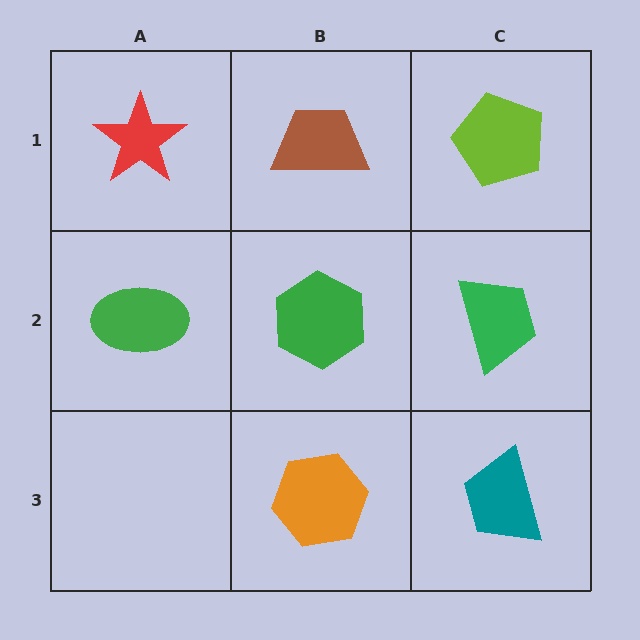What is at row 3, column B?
An orange hexagon.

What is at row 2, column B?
A green hexagon.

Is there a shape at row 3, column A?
No, that cell is empty.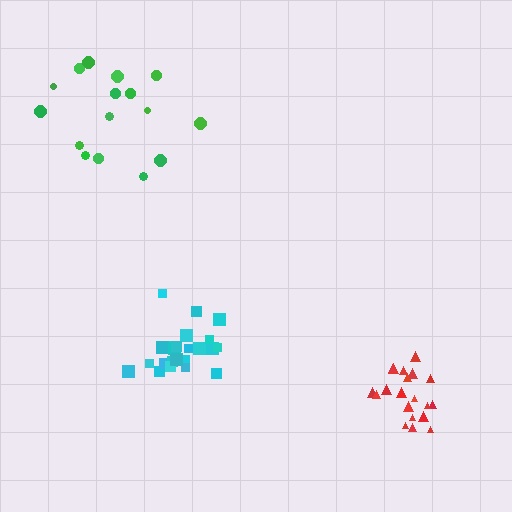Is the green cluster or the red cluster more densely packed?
Red.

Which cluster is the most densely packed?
Cyan.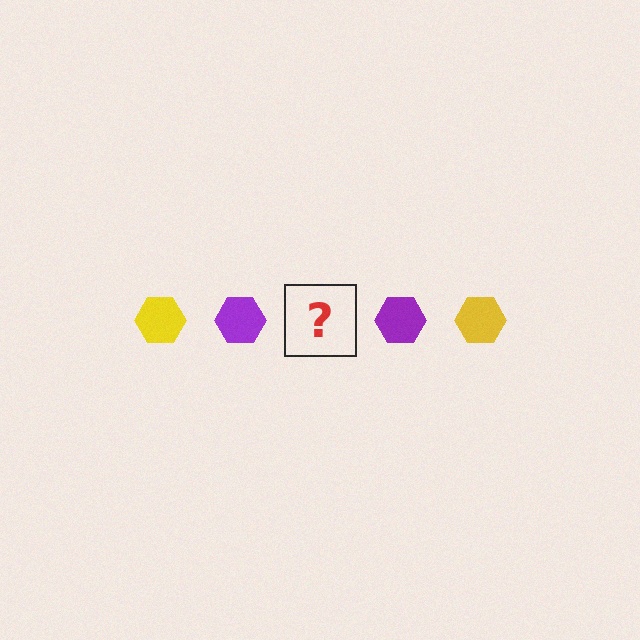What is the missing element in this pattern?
The missing element is a yellow hexagon.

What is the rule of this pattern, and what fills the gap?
The rule is that the pattern cycles through yellow, purple hexagons. The gap should be filled with a yellow hexagon.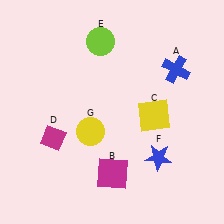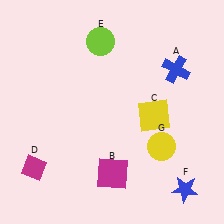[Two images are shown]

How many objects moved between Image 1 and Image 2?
3 objects moved between the two images.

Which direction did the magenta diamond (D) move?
The magenta diamond (D) moved down.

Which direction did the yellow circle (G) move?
The yellow circle (G) moved right.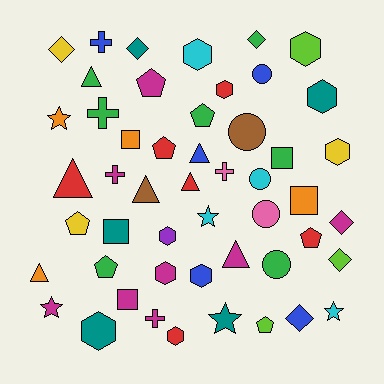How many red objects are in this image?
There are 6 red objects.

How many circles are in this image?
There are 5 circles.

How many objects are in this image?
There are 50 objects.